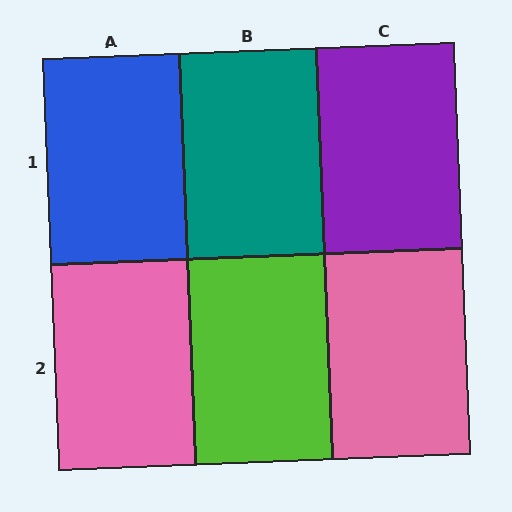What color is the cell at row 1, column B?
Teal.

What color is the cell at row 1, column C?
Purple.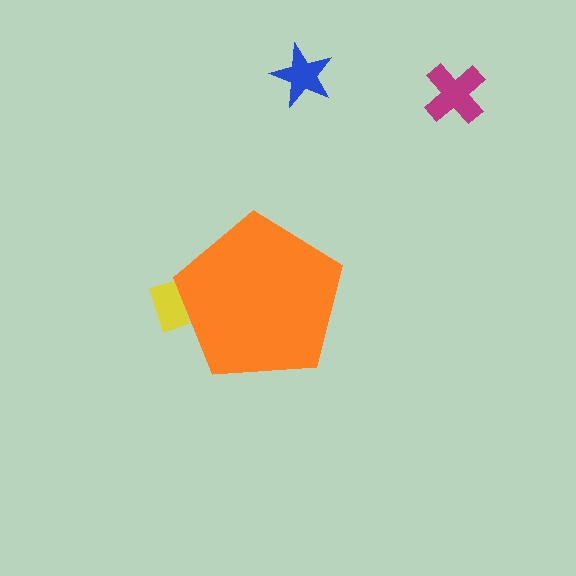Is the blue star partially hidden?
No, the blue star is fully visible.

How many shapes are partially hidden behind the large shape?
1 shape is partially hidden.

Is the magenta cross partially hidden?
No, the magenta cross is fully visible.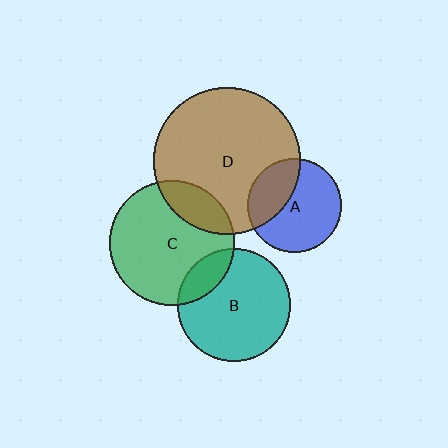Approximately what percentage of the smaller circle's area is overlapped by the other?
Approximately 15%.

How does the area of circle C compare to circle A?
Approximately 1.8 times.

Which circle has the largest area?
Circle D (brown).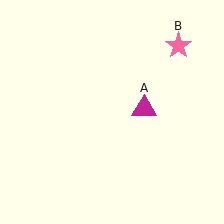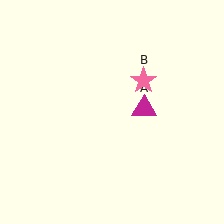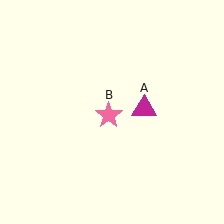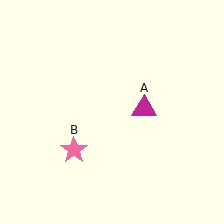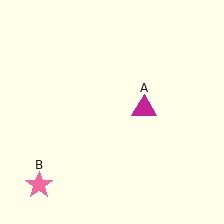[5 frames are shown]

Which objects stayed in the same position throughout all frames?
Magenta triangle (object A) remained stationary.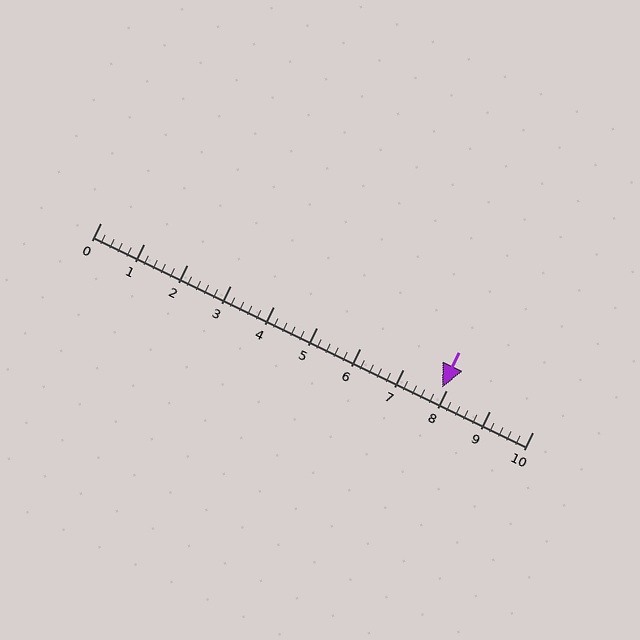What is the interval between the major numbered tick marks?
The major tick marks are spaced 1 units apart.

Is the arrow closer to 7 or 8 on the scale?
The arrow is closer to 8.